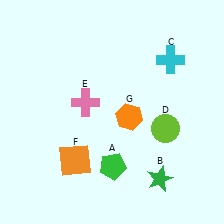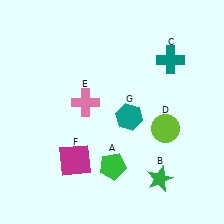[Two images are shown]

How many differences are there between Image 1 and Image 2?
There are 3 differences between the two images.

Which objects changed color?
C changed from cyan to teal. F changed from orange to magenta. G changed from orange to teal.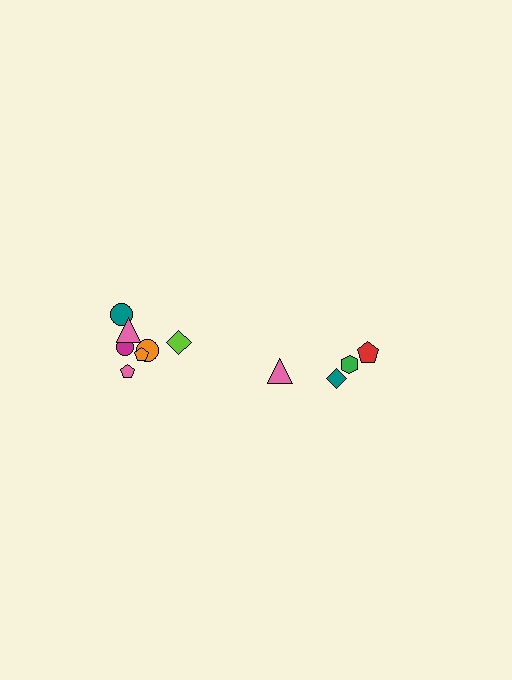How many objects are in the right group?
There are 4 objects.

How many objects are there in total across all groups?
There are 11 objects.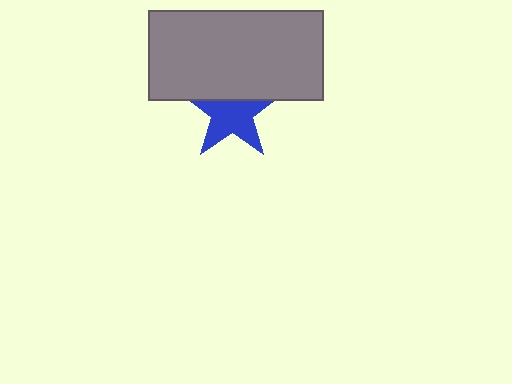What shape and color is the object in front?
The object in front is a gray rectangle.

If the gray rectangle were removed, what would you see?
You would see the complete blue star.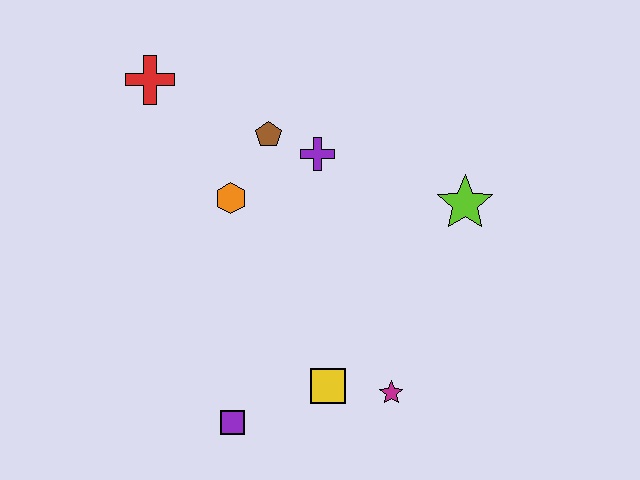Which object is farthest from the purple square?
The red cross is farthest from the purple square.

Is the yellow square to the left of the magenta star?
Yes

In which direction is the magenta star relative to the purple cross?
The magenta star is below the purple cross.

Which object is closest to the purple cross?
The brown pentagon is closest to the purple cross.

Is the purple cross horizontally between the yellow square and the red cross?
Yes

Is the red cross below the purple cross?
No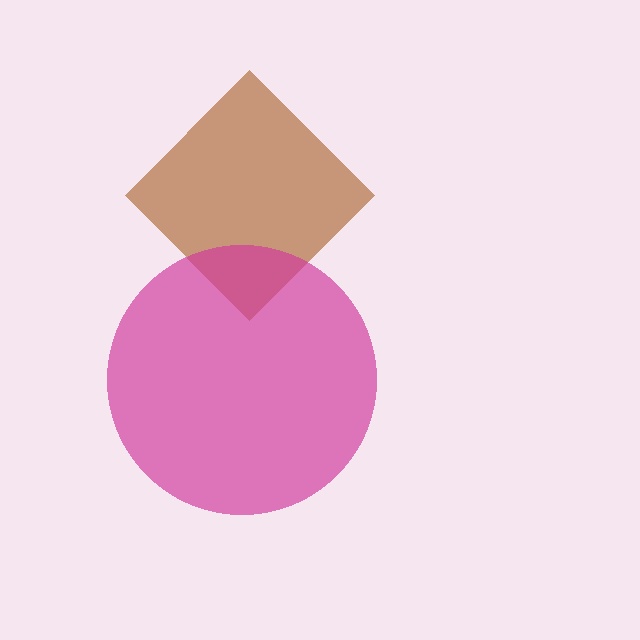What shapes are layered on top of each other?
The layered shapes are: a brown diamond, a magenta circle.